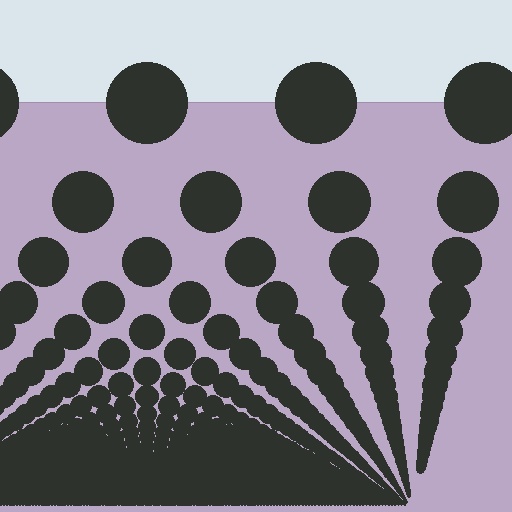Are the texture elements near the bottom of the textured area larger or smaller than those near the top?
Smaller. The gradient is inverted — elements near the bottom are smaller and denser.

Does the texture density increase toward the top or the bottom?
Density increases toward the bottom.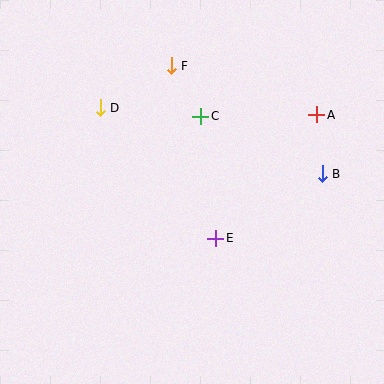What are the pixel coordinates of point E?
Point E is at (216, 238).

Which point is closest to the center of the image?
Point E at (216, 238) is closest to the center.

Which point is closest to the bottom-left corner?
Point E is closest to the bottom-left corner.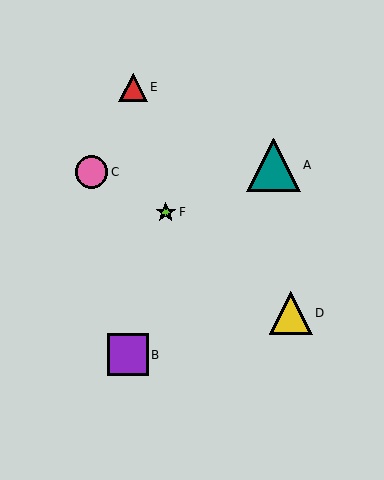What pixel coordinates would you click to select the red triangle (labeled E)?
Click at (133, 87) to select the red triangle E.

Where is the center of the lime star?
The center of the lime star is at (166, 212).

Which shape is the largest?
The teal triangle (labeled A) is the largest.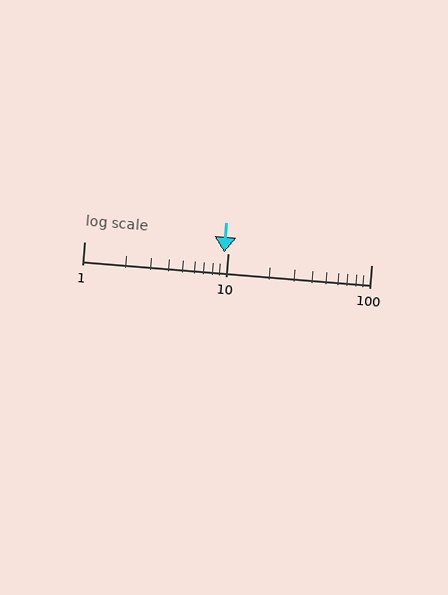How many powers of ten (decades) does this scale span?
The scale spans 2 decades, from 1 to 100.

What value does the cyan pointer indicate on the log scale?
The pointer indicates approximately 9.4.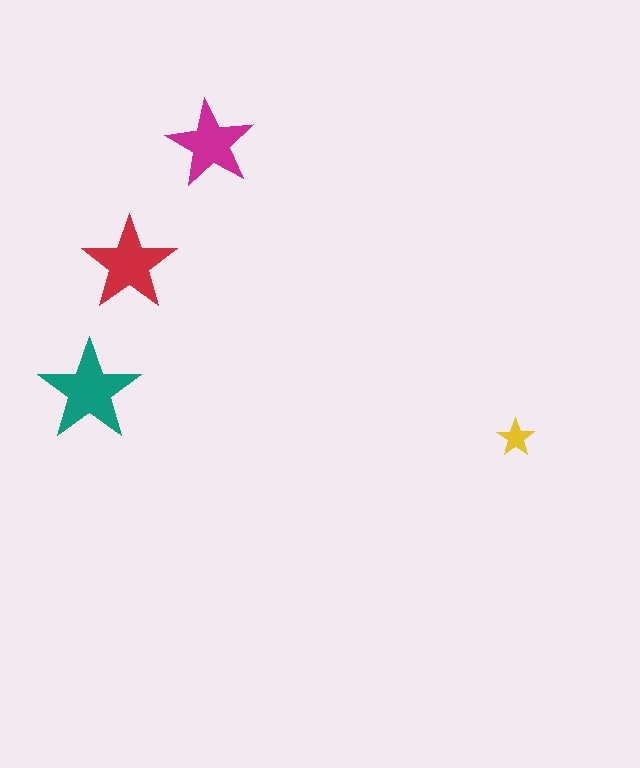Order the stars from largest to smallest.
the teal one, the red one, the magenta one, the yellow one.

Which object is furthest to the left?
The teal star is leftmost.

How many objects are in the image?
There are 4 objects in the image.